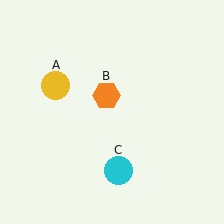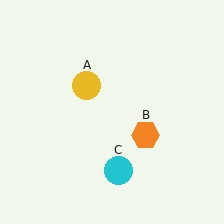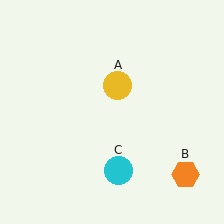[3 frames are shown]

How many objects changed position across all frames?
2 objects changed position: yellow circle (object A), orange hexagon (object B).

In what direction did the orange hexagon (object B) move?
The orange hexagon (object B) moved down and to the right.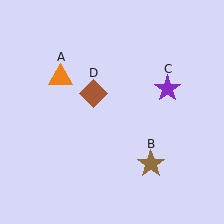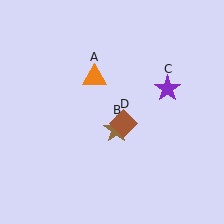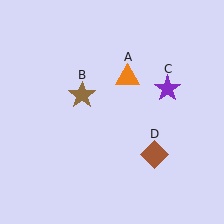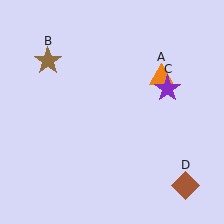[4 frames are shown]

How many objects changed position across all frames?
3 objects changed position: orange triangle (object A), brown star (object B), brown diamond (object D).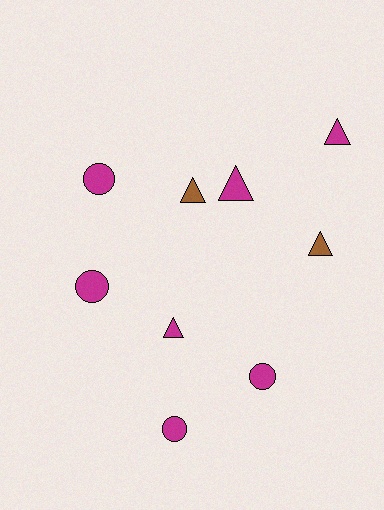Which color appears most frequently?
Magenta, with 7 objects.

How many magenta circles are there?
There are 4 magenta circles.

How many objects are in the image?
There are 9 objects.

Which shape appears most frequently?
Triangle, with 5 objects.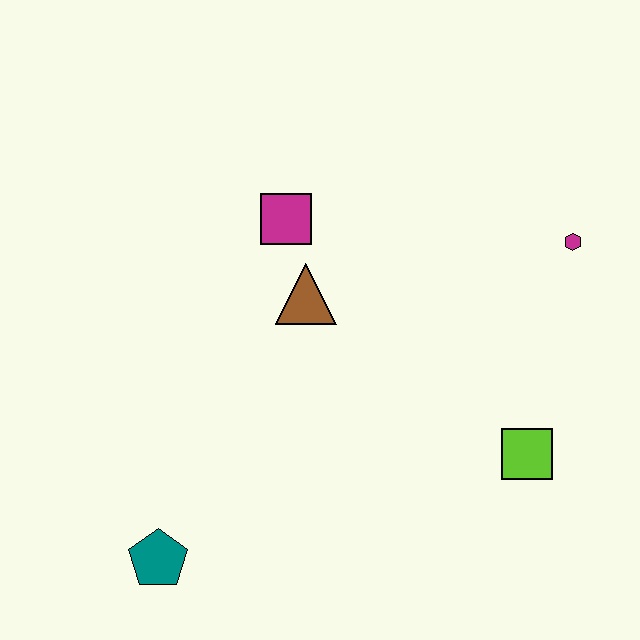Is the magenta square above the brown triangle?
Yes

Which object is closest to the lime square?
The magenta hexagon is closest to the lime square.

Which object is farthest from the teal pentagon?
The magenta hexagon is farthest from the teal pentagon.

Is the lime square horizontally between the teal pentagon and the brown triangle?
No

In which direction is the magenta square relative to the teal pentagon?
The magenta square is above the teal pentagon.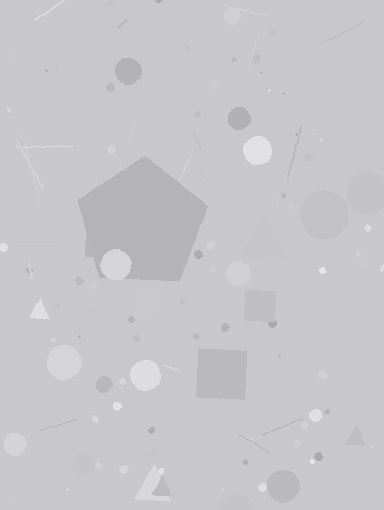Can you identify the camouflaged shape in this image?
The camouflaged shape is a pentagon.